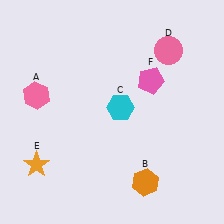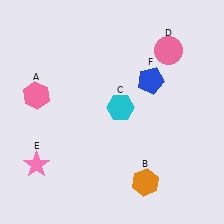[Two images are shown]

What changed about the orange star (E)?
In Image 1, E is orange. In Image 2, it changed to pink.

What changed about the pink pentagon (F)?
In Image 1, F is pink. In Image 2, it changed to blue.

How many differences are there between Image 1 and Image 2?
There are 2 differences between the two images.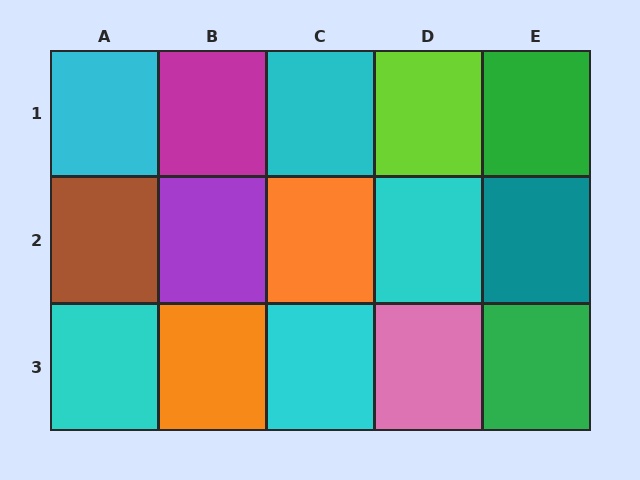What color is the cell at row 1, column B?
Magenta.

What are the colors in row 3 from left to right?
Cyan, orange, cyan, pink, green.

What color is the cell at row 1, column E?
Green.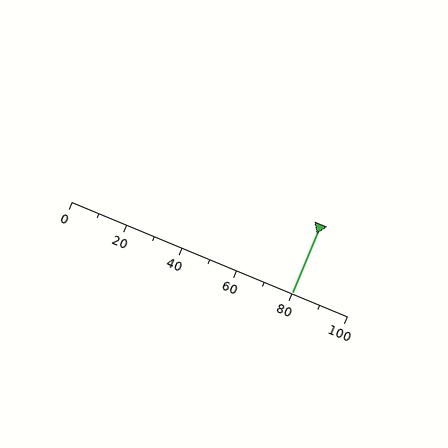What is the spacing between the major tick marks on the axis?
The major ticks are spaced 20 apart.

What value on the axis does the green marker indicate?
The marker indicates approximately 80.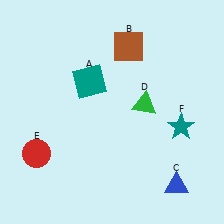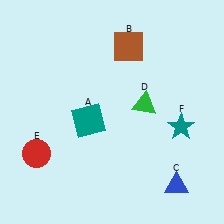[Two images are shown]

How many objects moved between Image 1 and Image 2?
1 object moved between the two images.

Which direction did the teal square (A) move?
The teal square (A) moved down.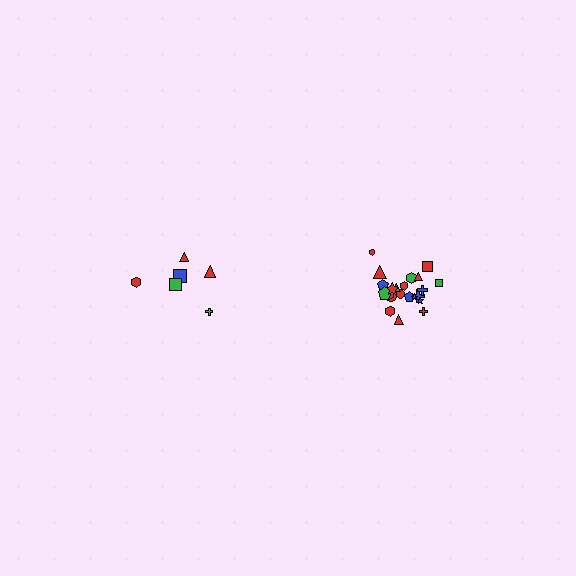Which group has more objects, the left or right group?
The right group.